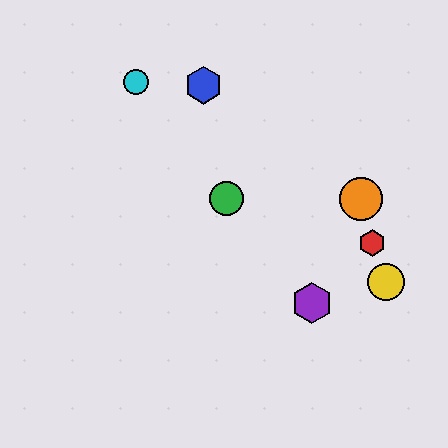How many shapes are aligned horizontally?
2 shapes (the green circle, the orange circle) are aligned horizontally.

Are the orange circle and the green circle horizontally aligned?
Yes, both are at y≈199.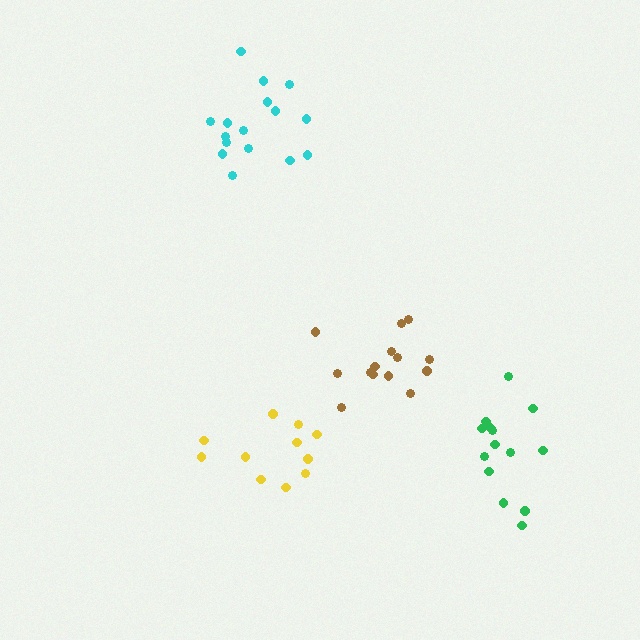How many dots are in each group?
Group 1: 14 dots, Group 2: 14 dots, Group 3: 11 dots, Group 4: 16 dots (55 total).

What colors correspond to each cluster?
The clusters are colored: brown, green, yellow, cyan.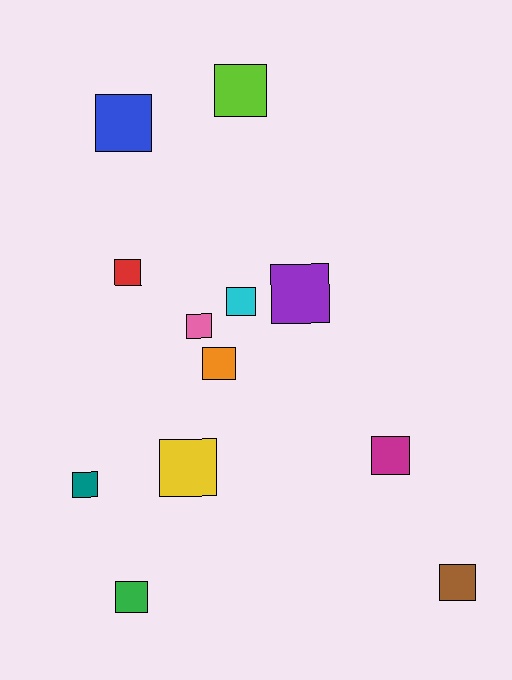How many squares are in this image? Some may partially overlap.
There are 12 squares.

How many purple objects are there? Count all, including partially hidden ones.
There is 1 purple object.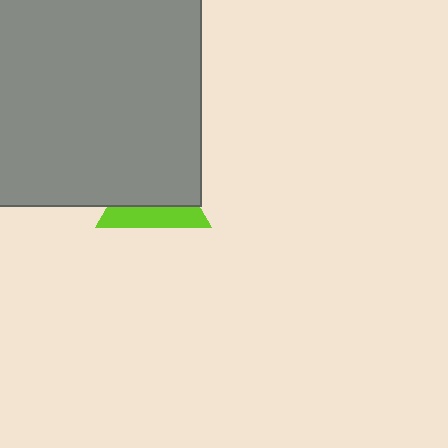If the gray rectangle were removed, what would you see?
You would see the complete lime triangle.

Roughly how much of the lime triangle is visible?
A small part of it is visible (roughly 36%).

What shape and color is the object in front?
The object in front is a gray rectangle.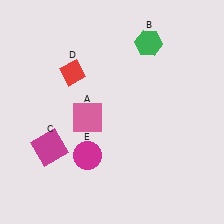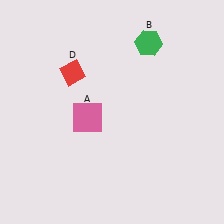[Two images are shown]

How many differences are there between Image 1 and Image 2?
There are 2 differences between the two images.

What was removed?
The magenta circle (E), the magenta square (C) were removed in Image 2.